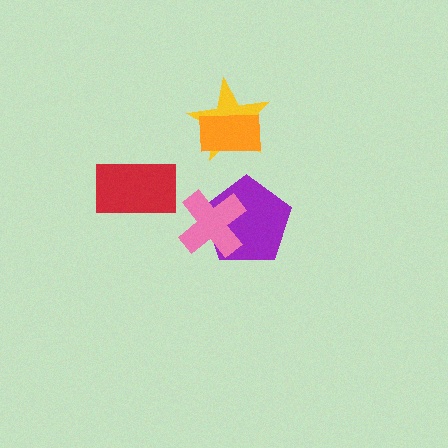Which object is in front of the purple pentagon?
The pink cross is in front of the purple pentagon.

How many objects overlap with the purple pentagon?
1 object overlaps with the purple pentagon.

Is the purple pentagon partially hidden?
Yes, it is partially covered by another shape.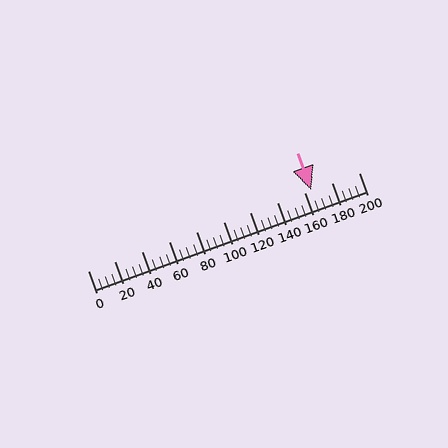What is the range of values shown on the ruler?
The ruler shows values from 0 to 200.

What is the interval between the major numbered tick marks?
The major tick marks are spaced 20 units apart.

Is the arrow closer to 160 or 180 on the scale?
The arrow is closer to 160.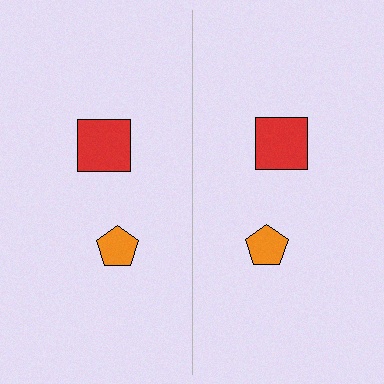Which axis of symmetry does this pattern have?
The pattern has a vertical axis of symmetry running through the center of the image.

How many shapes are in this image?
There are 4 shapes in this image.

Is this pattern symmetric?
Yes, this pattern has bilateral (reflection) symmetry.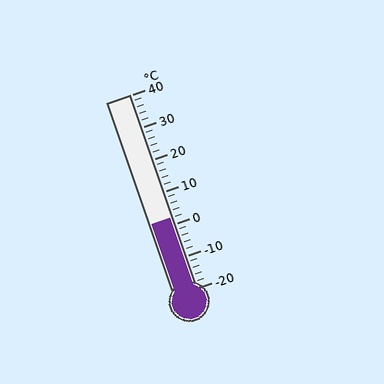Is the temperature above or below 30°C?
The temperature is below 30°C.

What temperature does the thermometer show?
The thermometer shows approximately 2°C.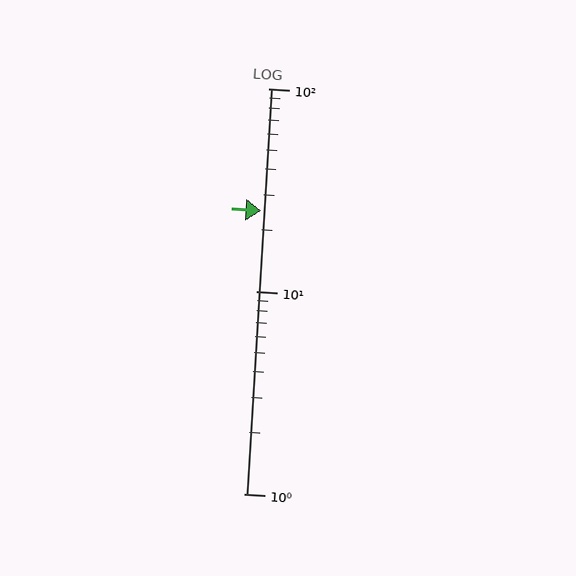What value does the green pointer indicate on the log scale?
The pointer indicates approximately 25.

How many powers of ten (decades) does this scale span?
The scale spans 2 decades, from 1 to 100.